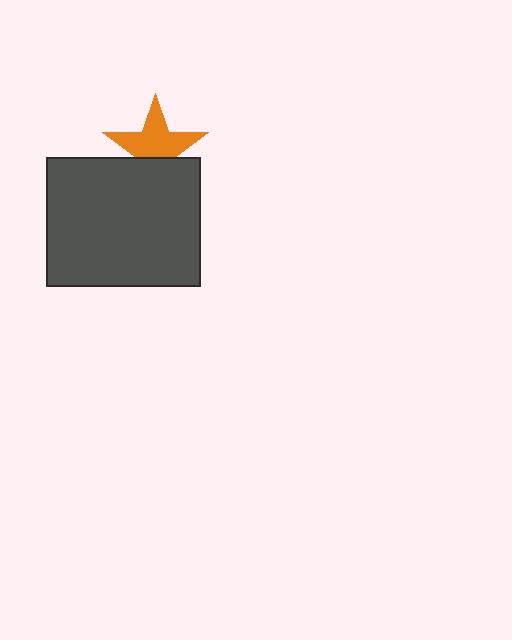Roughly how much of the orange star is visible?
Most of it is visible (roughly 65%).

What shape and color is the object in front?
The object in front is a dark gray rectangle.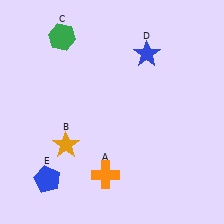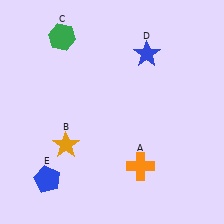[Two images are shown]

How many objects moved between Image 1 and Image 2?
1 object moved between the two images.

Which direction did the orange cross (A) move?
The orange cross (A) moved right.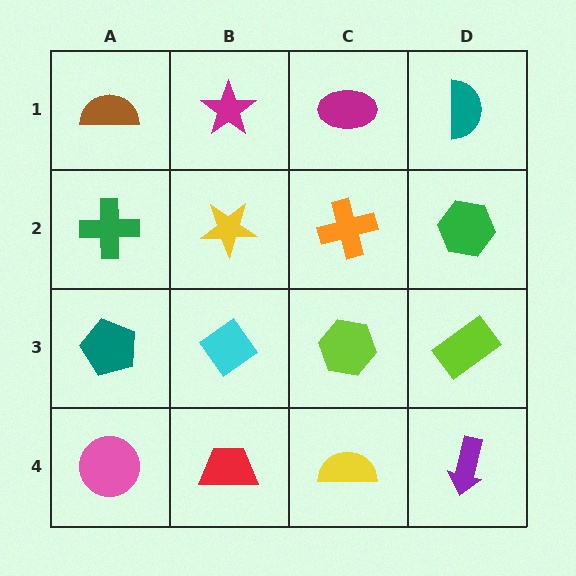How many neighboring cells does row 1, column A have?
2.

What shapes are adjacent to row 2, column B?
A magenta star (row 1, column B), a cyan diamond (row 3, column B), a green cross (row 2, column A), an orange cross (row 2, column C).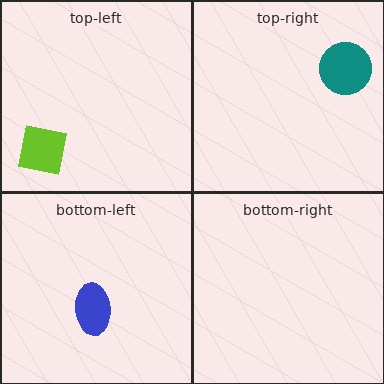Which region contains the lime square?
The top-left region.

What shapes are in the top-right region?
The teal circle.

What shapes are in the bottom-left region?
The blue ellipse.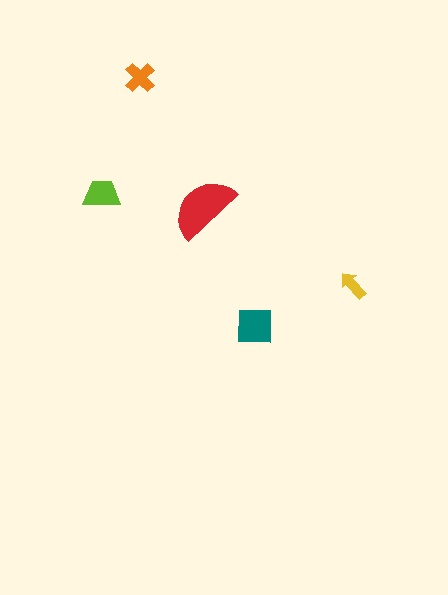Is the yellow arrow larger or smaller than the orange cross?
Smaller.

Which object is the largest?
The red semicircle.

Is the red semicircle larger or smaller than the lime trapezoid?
Larger.